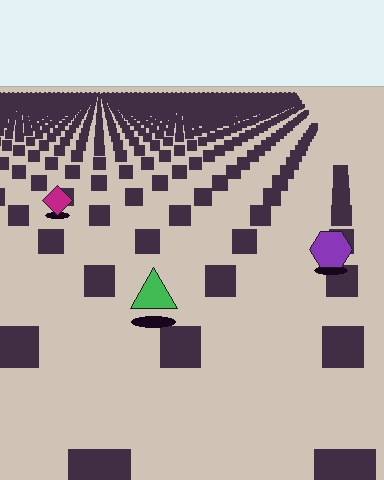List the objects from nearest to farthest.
From nearest to farthest: the green triangle, the purple hexagon, the magenta diamond.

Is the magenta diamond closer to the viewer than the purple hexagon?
No. The purple hexagon is closer — you can tell from the texture gradient: the ground texture is coarser near it.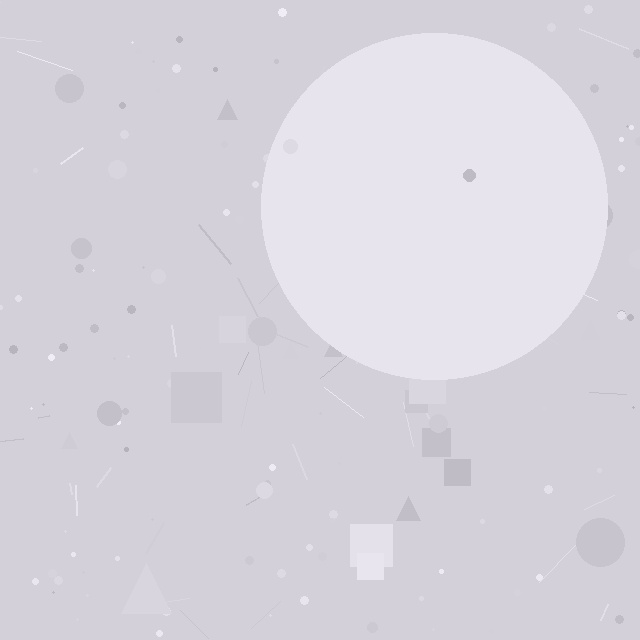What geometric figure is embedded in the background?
A circle is embedded in the background.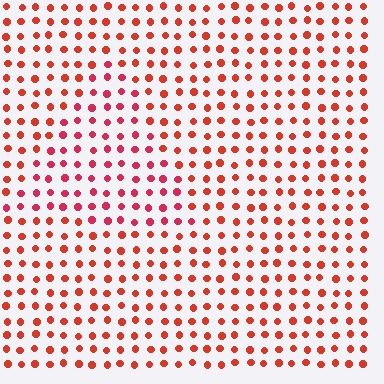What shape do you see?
I see a triangle.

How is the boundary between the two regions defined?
The boundary is defined purely by a slight shift in hue (about 21 degrees). Spacing, size, and orientation are identical on both sides.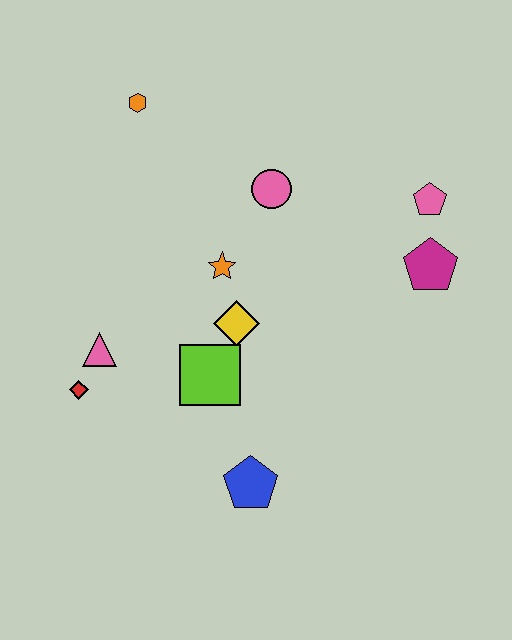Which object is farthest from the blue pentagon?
The orange hexagon is farthest from the blue pentagon.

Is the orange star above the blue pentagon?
Yes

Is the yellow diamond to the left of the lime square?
No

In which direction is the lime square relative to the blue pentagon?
The lime square is above the blue pentagon.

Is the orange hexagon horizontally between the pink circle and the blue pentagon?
No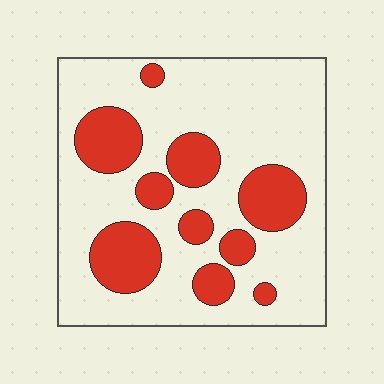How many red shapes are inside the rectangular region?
10.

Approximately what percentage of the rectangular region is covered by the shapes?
Approximately 25%.